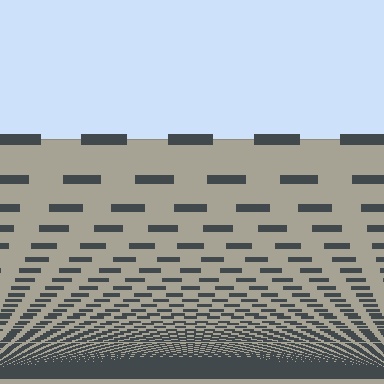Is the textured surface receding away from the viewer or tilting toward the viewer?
The surface appears to tilt toward the viewer. Texture elements get larger and sparser toward the top.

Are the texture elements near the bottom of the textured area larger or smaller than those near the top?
Smaller. The gradient is inverted — elements near the bottom are smaller and denser.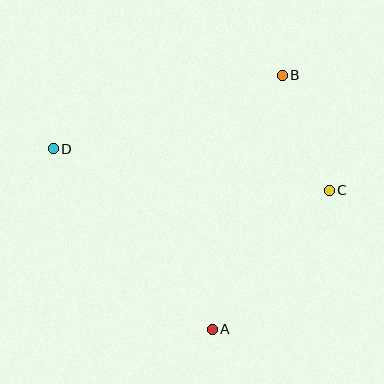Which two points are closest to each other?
Points B and C are closest to each other.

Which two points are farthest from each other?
Points C and D are farthest from each other.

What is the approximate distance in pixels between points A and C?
The distance between A and C is approximately 181 pixels.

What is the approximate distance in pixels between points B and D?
The distance between B and D is approximately 241 pixels.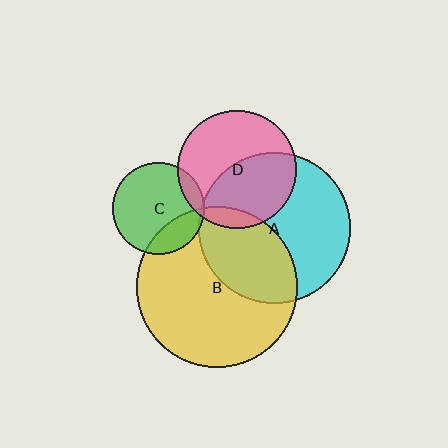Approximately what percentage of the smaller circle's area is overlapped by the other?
Approximately 5%.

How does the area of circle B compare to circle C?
Approximately 3.1 times.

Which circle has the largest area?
Circle B (yellow).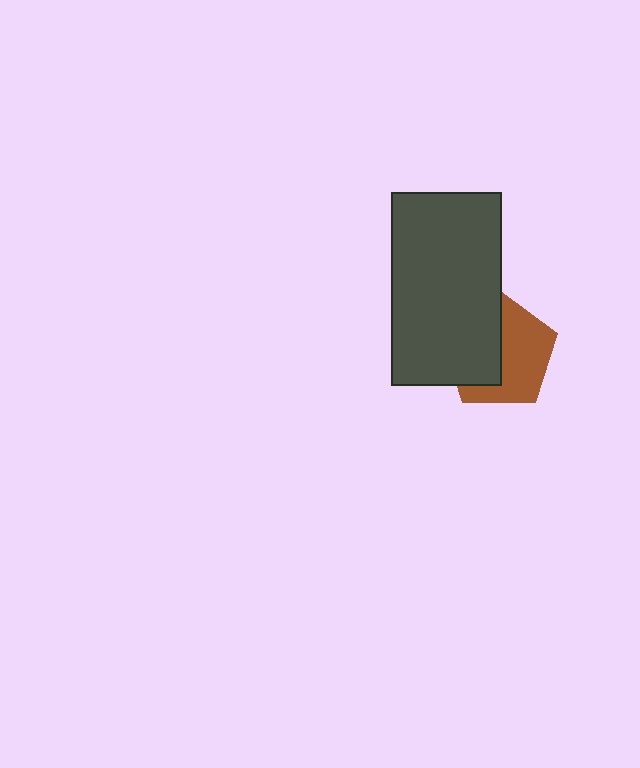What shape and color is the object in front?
The object in front is a dark gray rectangle.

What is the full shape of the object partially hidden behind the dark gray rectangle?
The partially hidden object is a brown pentagon.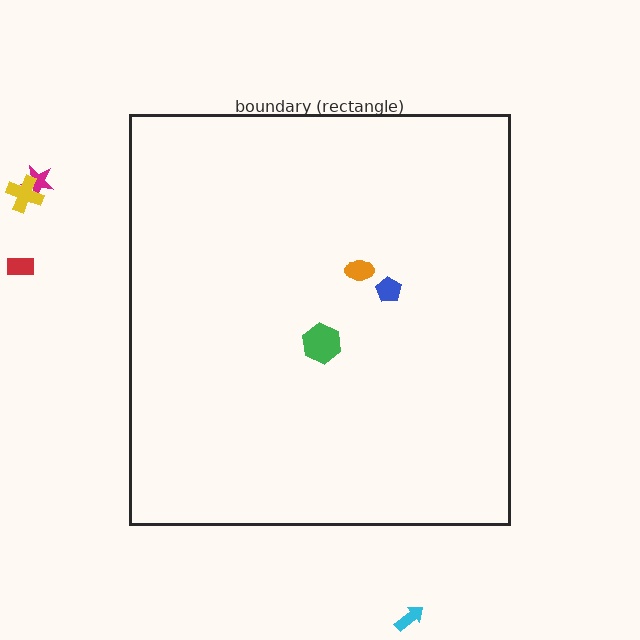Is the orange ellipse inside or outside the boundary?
Inside.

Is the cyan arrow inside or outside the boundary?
Outside.